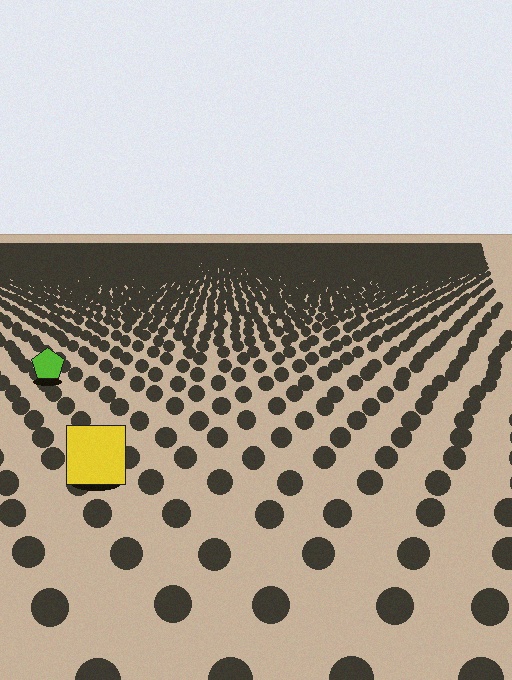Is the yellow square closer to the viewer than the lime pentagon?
Yes. The yellow square is closer — you can tell from the texture gradient: the ground texture is coarser near it.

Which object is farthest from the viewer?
The lime pentagon is farthest from the viewer. It appears smaller and the ground texture around it is denser.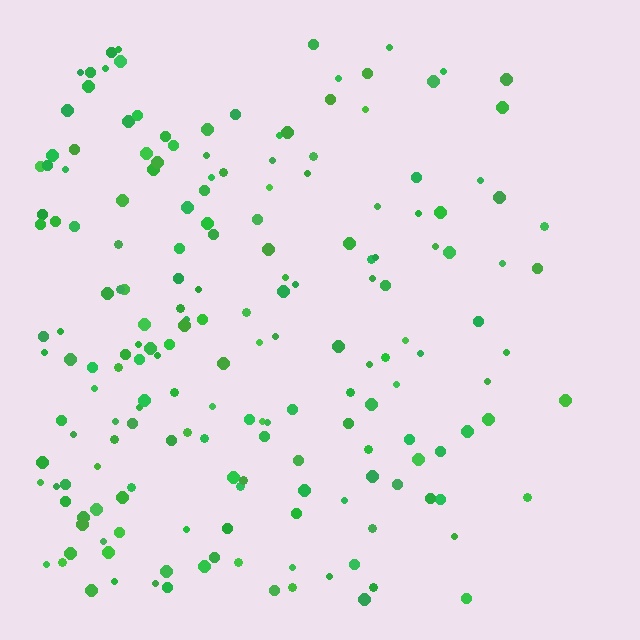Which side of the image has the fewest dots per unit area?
The right.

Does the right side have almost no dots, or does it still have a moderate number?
Still a moderate number, just noticeably fewer than the left.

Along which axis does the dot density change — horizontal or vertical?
Horizontal.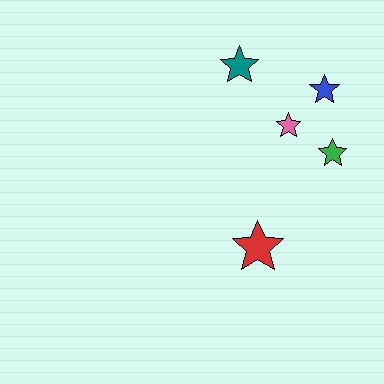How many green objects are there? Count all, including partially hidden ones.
There is 1 green object.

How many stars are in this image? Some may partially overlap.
There are 5 stars.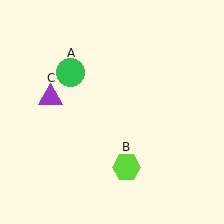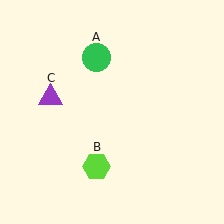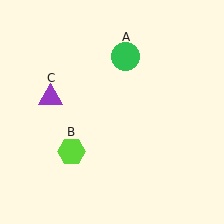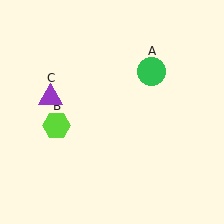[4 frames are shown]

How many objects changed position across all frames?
2 objects changed position: green circle (object A), lime hexagon (object B).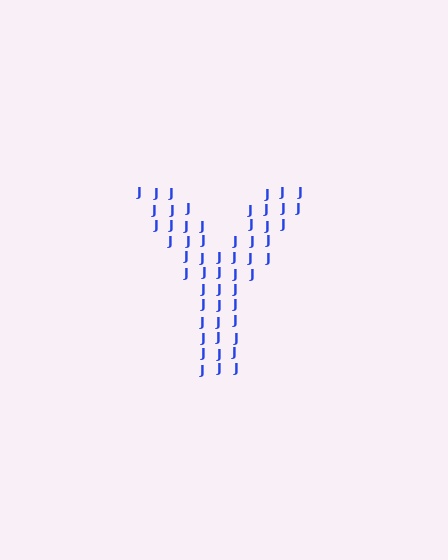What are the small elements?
The small elements are letter J's.